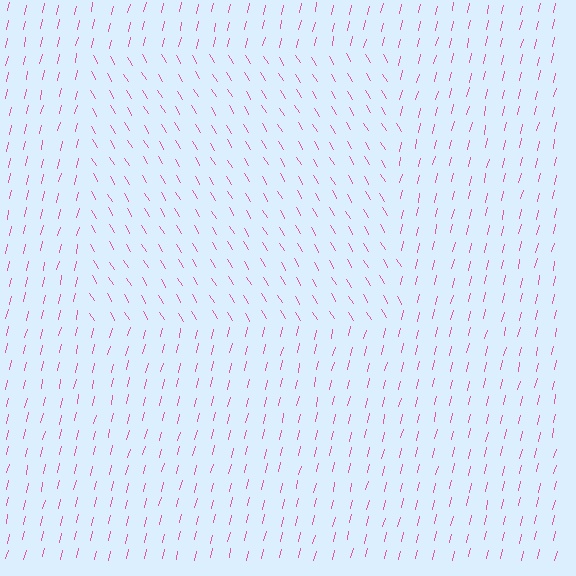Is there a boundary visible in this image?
Yes, there is a texture boundary formed by a change in line orientation.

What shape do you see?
I see a rectangle.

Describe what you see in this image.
The image is filled with small pink line segments. A rectangle region in the image has lines oriented differently from the surrounding lines, creating a visible texture boundary.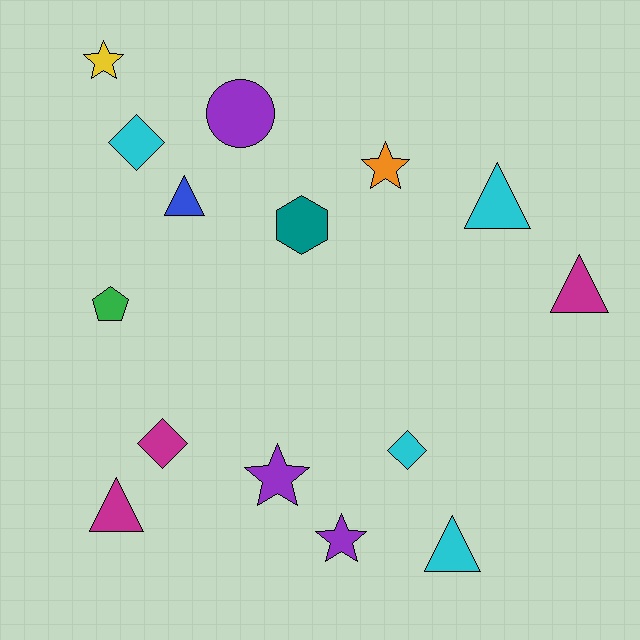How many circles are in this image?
There is 1 circle.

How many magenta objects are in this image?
There are 3 magenta objects.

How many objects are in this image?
There are 15 objects.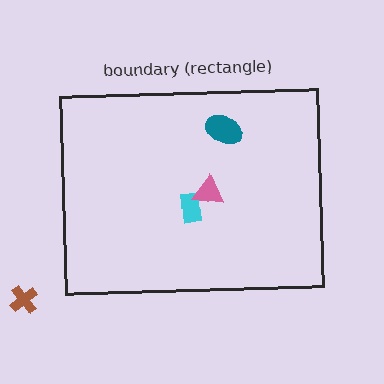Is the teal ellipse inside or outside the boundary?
Inside.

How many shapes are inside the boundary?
3 inside, 1 outside.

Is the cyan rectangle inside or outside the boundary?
Inside.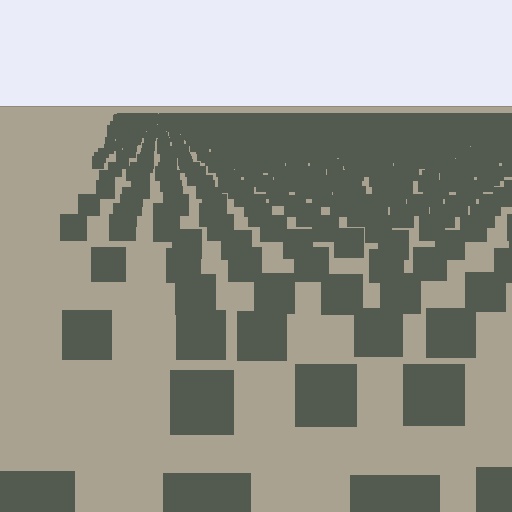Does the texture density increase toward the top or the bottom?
Density increases toward the top.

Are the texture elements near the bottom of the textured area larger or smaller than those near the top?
Larger. Near the bottom, elements are closer to the viewer and appear at a bigger on-screen size.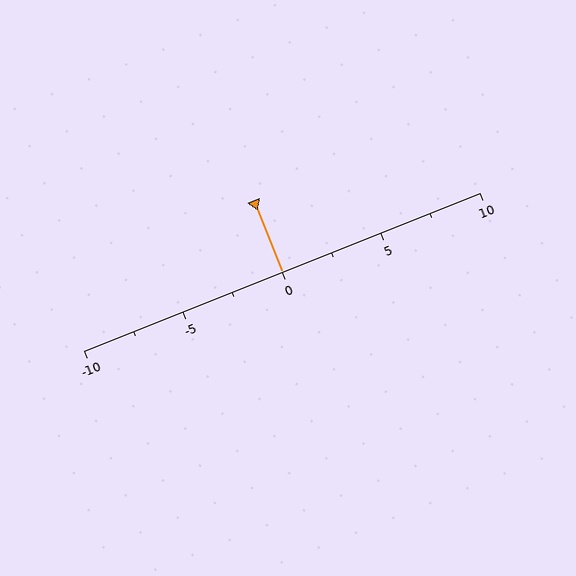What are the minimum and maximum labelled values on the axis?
The axis runs from -10 to 10.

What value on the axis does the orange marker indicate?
The marker indicates approximately 0.